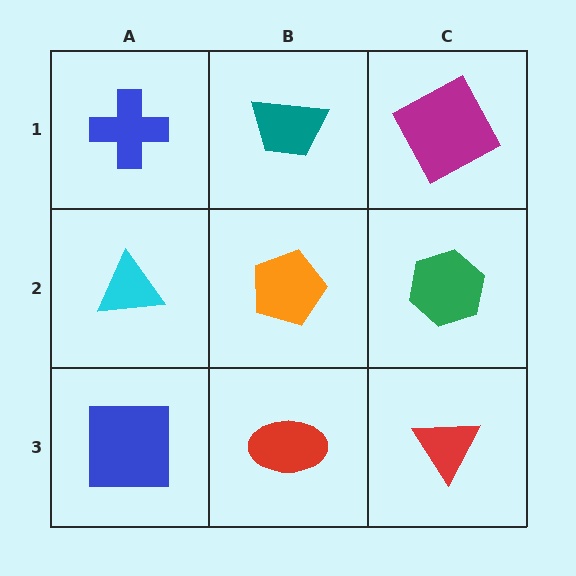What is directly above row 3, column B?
An orange pentagon.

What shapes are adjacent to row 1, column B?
An orange pentagon (row 2, column B), a blue cross (row 1, column A), a magenta square (row 1, column C).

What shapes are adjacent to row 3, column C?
A green hexagon (row 2, column C), a red ellipse (row 3, column B).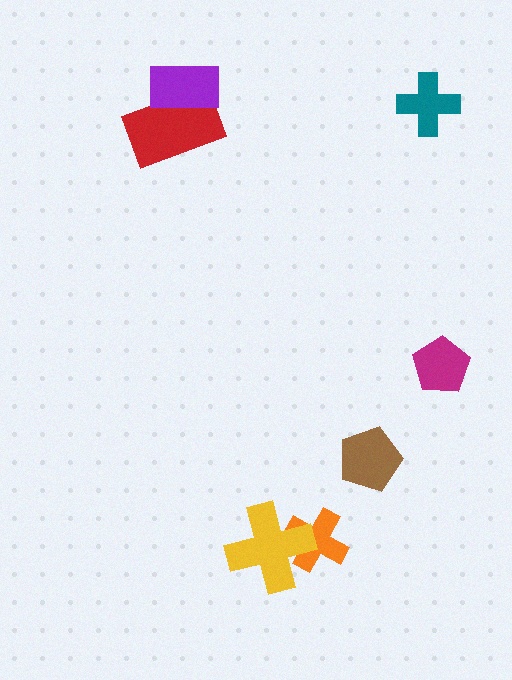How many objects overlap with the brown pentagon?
0 objects overlap with the brown pentagon.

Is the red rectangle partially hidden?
Yes, it is partially covered by another shape.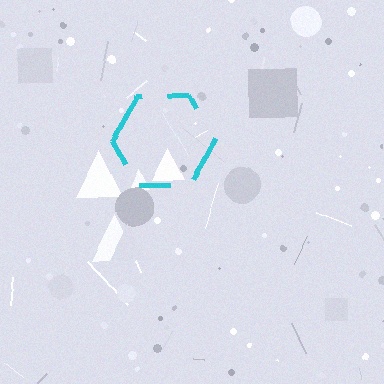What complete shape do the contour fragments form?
The contour fragments form a hexagon.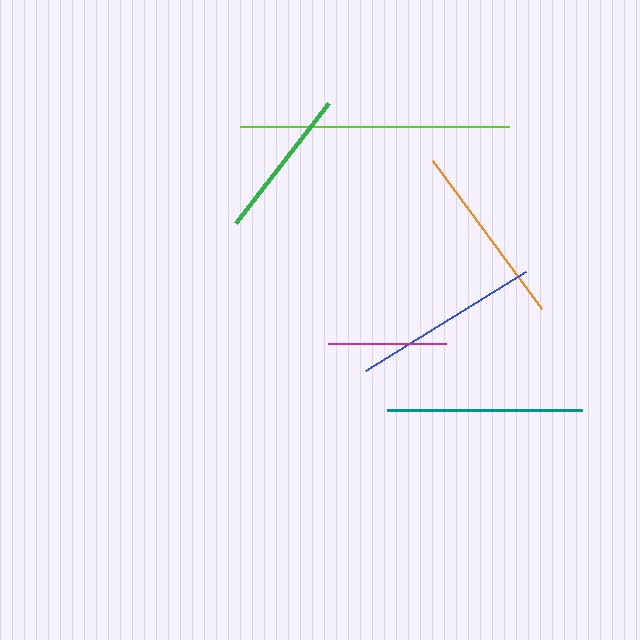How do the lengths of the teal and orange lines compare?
The teal and orange lines are approximately the same length.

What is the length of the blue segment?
The blue segment is approximately 188 pixels long.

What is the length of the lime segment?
The lime segment is approximately 269 pixels long.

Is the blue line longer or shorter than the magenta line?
The blue line is longer than the magenta line.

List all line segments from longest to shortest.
From longest to shortest: lime, teal, blue, orange, green, magenta.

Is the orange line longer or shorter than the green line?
The orange line is longer than the green line.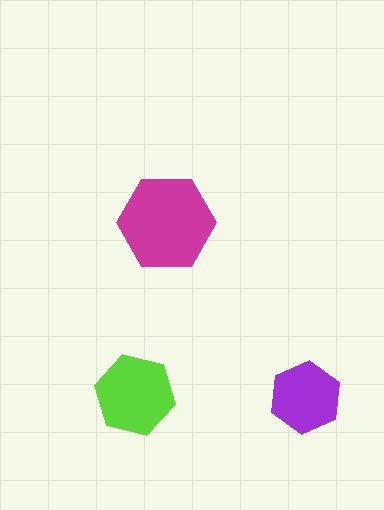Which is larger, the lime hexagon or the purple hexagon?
The lime one.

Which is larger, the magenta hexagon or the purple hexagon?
The magenta one.